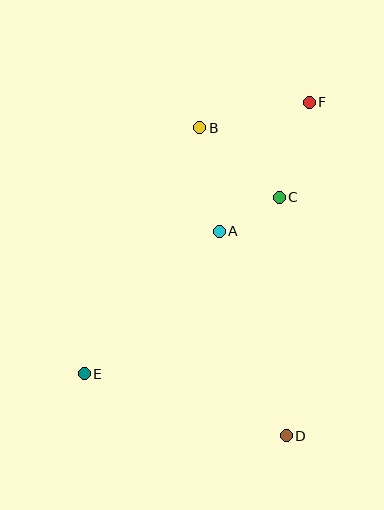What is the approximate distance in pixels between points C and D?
The distance between C and D is approximately 238 pixels.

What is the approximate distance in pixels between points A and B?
The distance between A and B is approximately 106 pixels.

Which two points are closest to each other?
Points A and C are closest to each other.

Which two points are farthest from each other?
Points E and F are farthest from each other.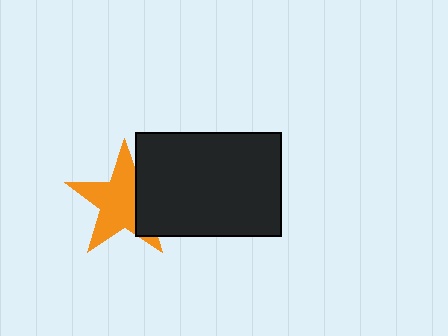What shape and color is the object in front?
The object in front is a black rectangle.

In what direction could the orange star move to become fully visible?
The orange star could move left. That would shift it out from behind the black rectangle entirely.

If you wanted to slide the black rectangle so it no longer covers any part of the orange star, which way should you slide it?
Slide it right — that is the most direct way to separate the two shapes.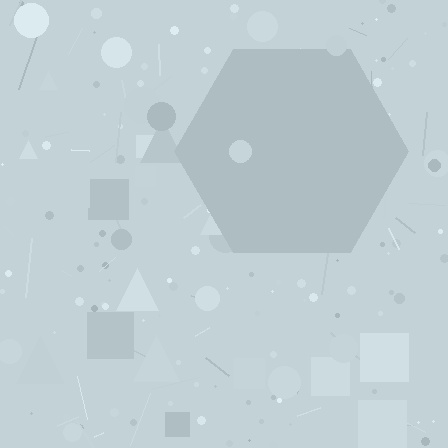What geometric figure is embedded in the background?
A hexagon is embedded in the background.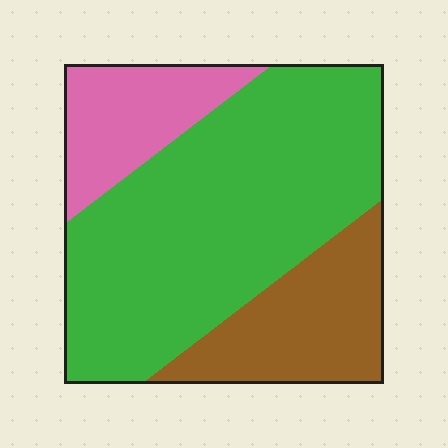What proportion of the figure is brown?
Brown takes up less than a quarter of the figure.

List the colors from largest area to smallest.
From largest to smallest: green, brown, pink.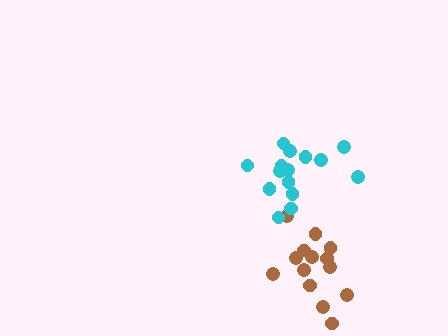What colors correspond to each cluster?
The clusters are colored: brown, cyan.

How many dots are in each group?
Group 1: 14 dots, Group 2: 15 dots (29 total).